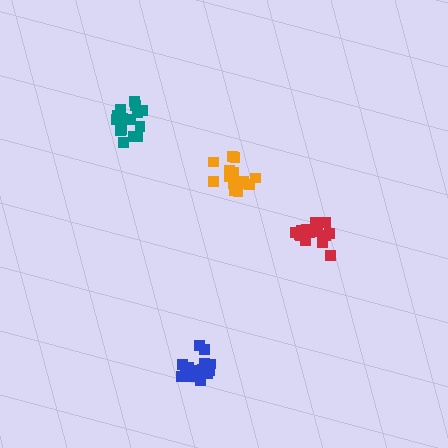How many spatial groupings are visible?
There are 4 spatial groupings.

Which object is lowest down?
The blue cluster is bottommost.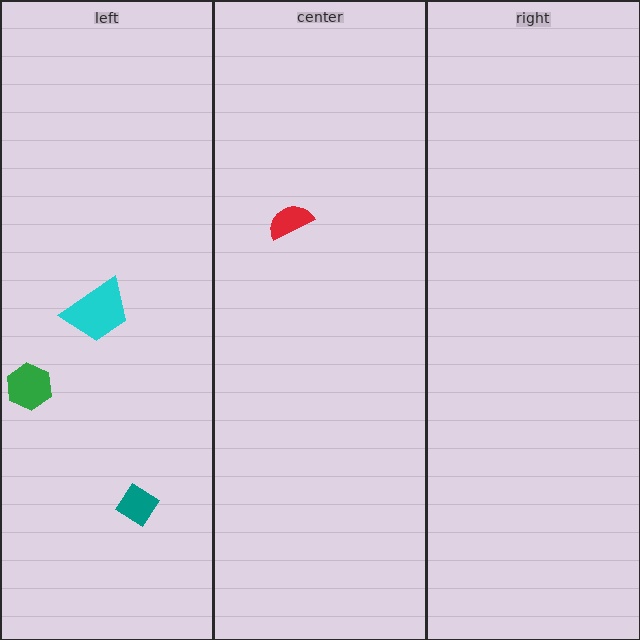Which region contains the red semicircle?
The center region.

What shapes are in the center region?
The red semicircle.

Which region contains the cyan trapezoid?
The left region.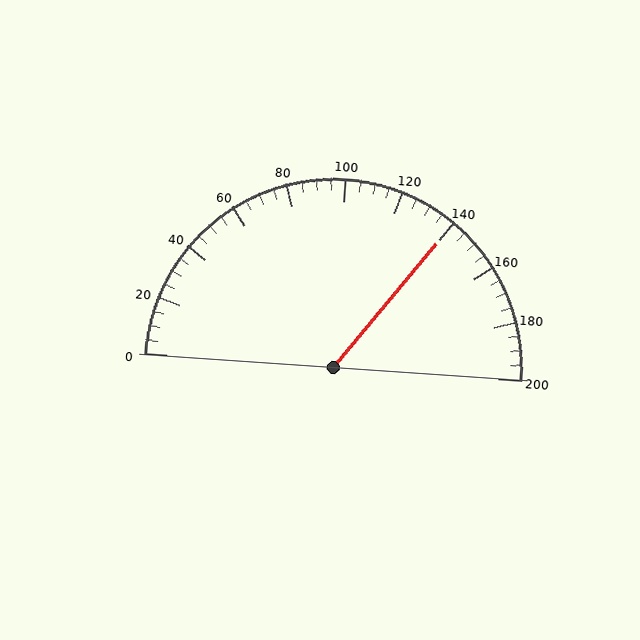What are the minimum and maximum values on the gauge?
The gauge ranges from 0 to 200.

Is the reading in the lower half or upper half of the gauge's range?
The reading is in the upper half of the range (0 to 200).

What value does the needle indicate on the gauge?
The needle indicates approximately 140.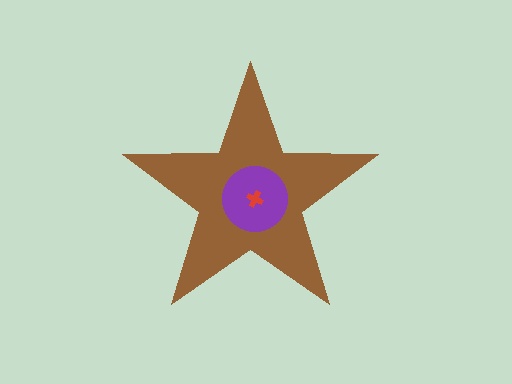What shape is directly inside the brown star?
The purple circle.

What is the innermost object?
The red cross.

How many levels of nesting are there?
3.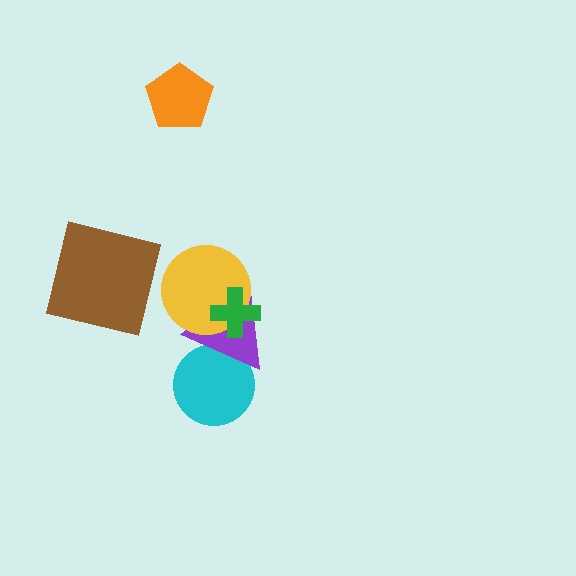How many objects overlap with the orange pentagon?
0 objects overlap with the orange pentagon.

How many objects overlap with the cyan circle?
1 object overlaps with the cyan circle.